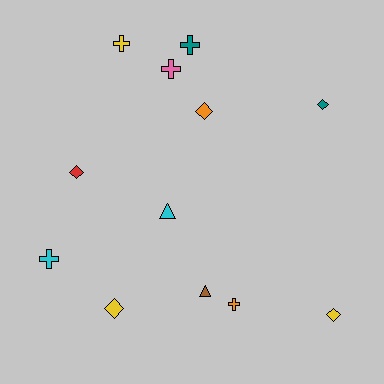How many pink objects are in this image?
There is 1 pink object.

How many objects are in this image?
There are 12 objects.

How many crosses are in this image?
There are 5 crosses.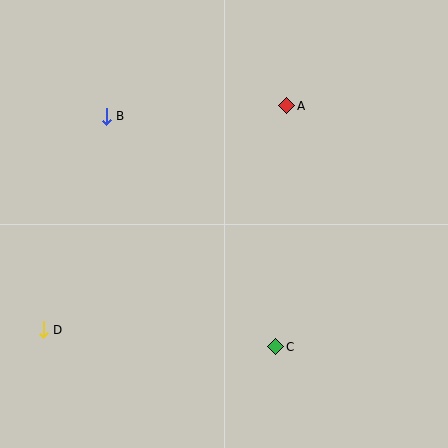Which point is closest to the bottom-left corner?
Point D is closest to the bottom-left corner.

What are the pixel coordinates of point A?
Point A is at (287, 106).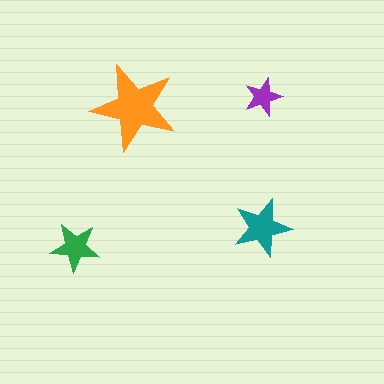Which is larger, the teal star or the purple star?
The teal one.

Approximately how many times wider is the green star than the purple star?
About 1.5 times wider.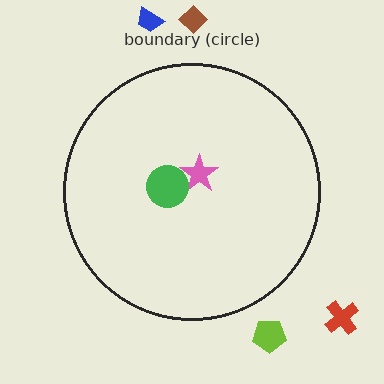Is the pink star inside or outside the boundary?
Inside.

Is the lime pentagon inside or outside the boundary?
Outside.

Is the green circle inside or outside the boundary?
Inside.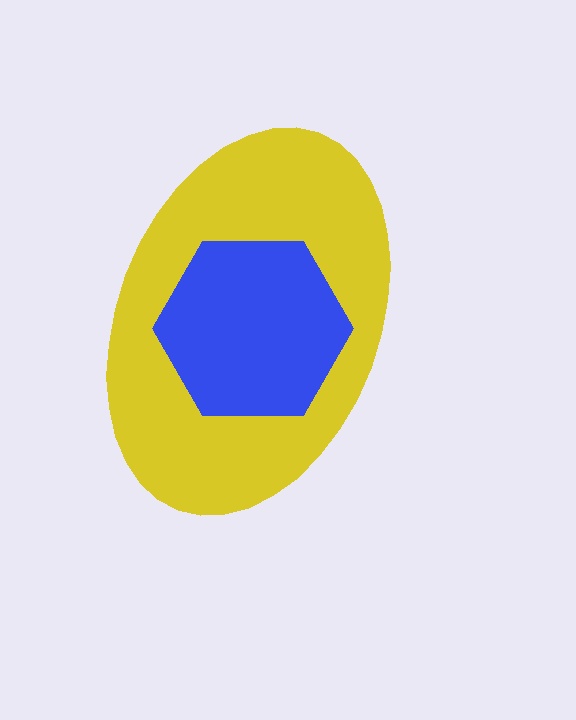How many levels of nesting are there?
2.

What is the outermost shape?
The yellow ellipse.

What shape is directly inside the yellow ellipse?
The blue hexagon.